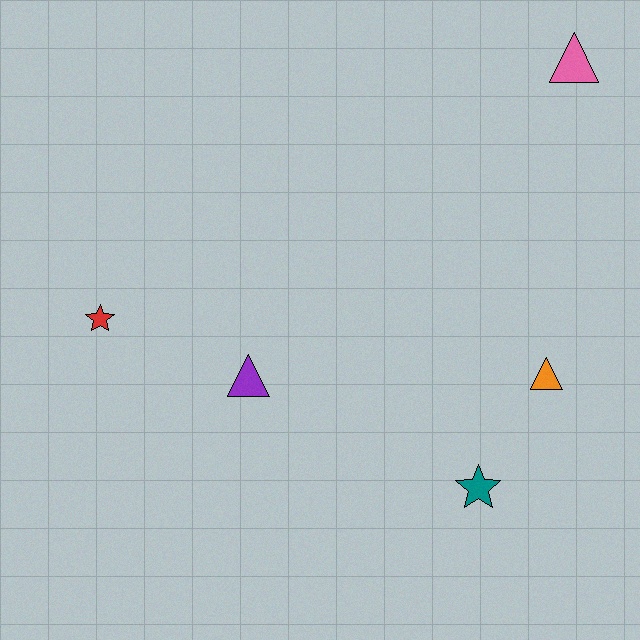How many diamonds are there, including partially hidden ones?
There are no diamonds.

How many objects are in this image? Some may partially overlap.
There are 5 objects.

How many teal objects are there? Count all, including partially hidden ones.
There is 1 teal object.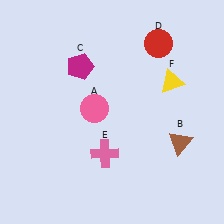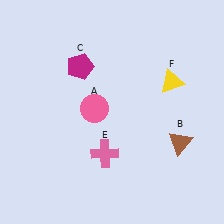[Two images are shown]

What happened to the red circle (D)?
The red circle (D) was removed in Image 2. It was in the top-right area of Image 1.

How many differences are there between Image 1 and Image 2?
There is 1 difference between the two images.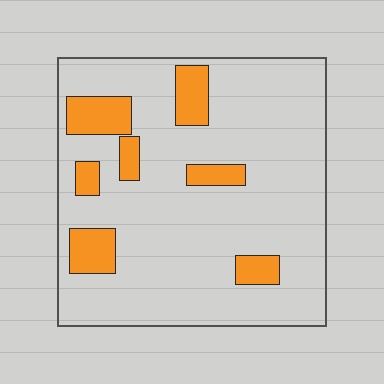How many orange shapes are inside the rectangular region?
7.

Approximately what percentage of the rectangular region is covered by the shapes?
Approximately 15%.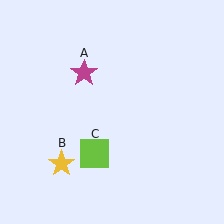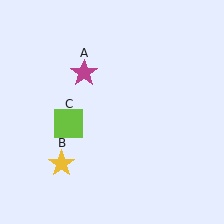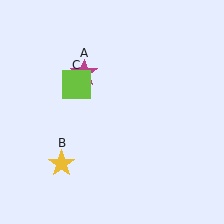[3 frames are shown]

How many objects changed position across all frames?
1 object changed position: lime square (object C).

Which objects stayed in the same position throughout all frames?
Magenta star (object A) and yellow star (object B) remained stationary.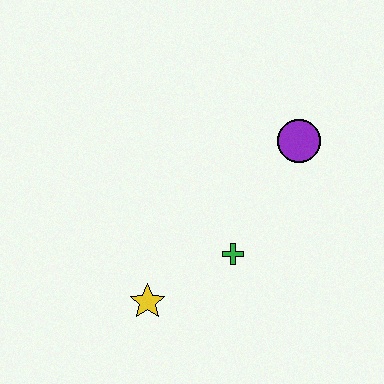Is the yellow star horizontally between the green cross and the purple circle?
No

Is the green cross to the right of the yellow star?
Yes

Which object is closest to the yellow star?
The green cross is closest to the yellow star.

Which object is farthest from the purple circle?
The yellow star is farthest from the purple circle.